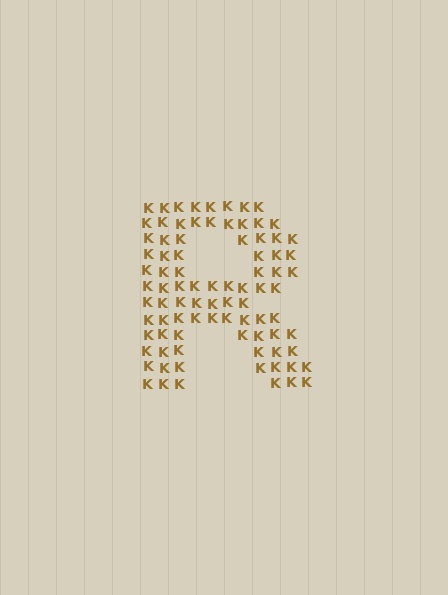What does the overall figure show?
The overall figure shows the letter R.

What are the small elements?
The small elements are letter K's.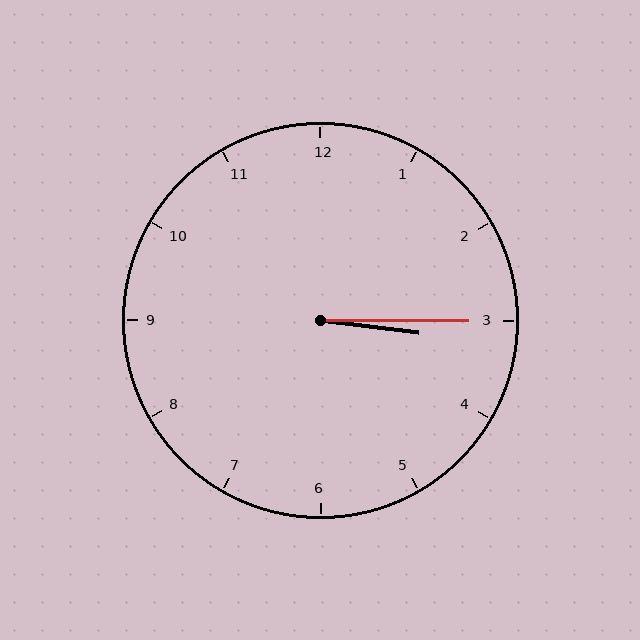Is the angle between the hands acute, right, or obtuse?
It is acute.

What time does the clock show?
3:15.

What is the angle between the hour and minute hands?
Approximately 8 degrees.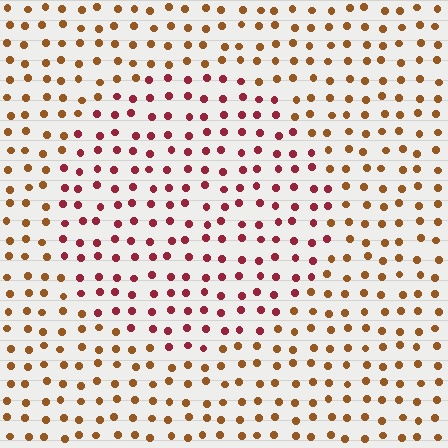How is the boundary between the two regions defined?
The boundary is defined purely by a slight shift in hue (about 41 degrees). Spacing, size, and orientation are identical on both sides.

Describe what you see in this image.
The image is filled with small brown elements in a uniform arrangement. A circle-shaped region is visible where the elements are tinted to a slightly different hue, forming a subtle color boundary.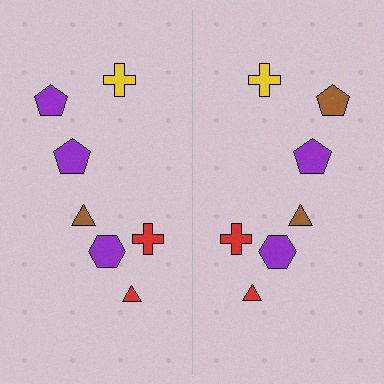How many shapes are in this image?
There are 14 shapes in this image.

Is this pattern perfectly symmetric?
No, the pattern is not perfectly symmetric. The brown pentagon on the right side breaks the symmetry — its mirror counterpart is purple.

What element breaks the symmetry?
The brown pentagon on the right side breaks the symmetry — its mirror counterpart is purple.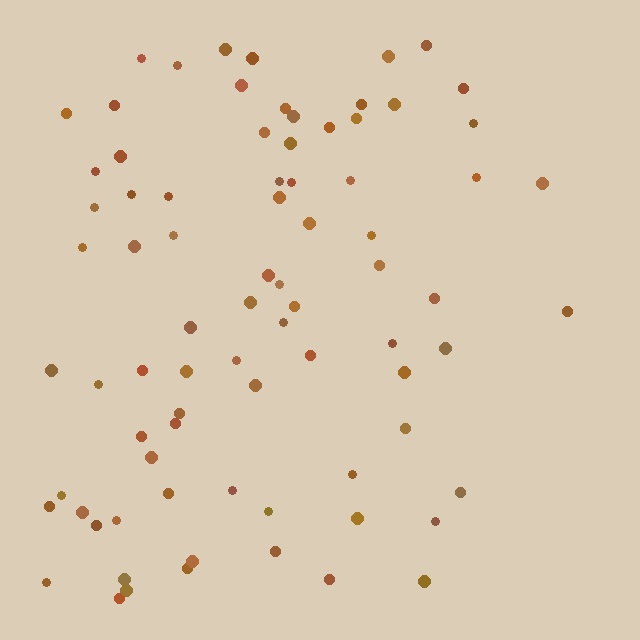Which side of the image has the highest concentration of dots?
The left.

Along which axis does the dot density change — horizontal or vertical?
Horizontal.